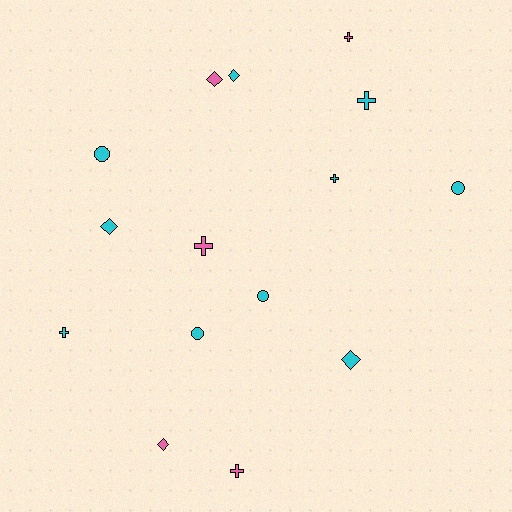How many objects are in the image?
There are 15 objects.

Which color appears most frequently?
Cyan, with 10 objects.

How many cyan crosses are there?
There are 3 cyan crosses.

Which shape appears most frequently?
Cross, with 6 objects.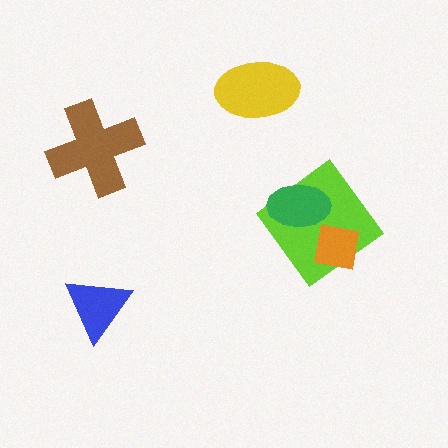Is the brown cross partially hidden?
No, no other shape covers it.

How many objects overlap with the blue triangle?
0 objects overlap with the blue triangle.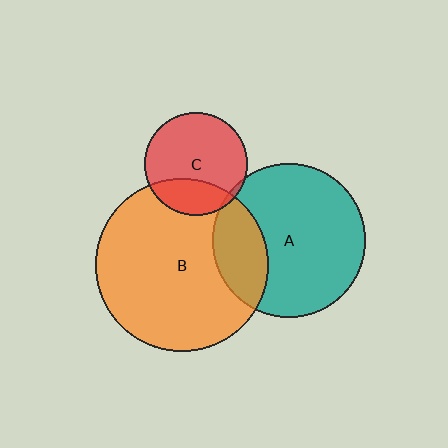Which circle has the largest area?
Circle B (orange).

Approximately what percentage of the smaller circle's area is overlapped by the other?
Approximately 25%.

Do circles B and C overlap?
Yes.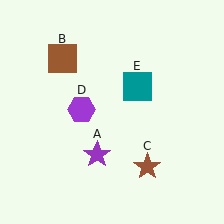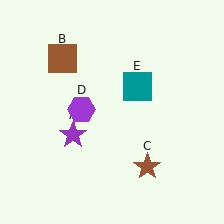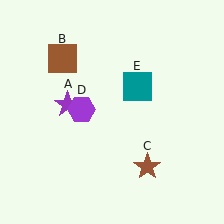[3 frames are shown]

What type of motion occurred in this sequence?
The purple star (object A) rotated clockwise around the center of the scene.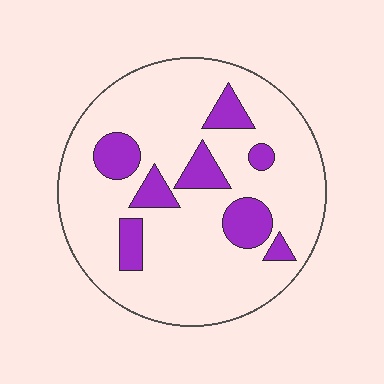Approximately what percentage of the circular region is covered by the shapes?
Approximately 20%.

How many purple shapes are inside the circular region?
8.